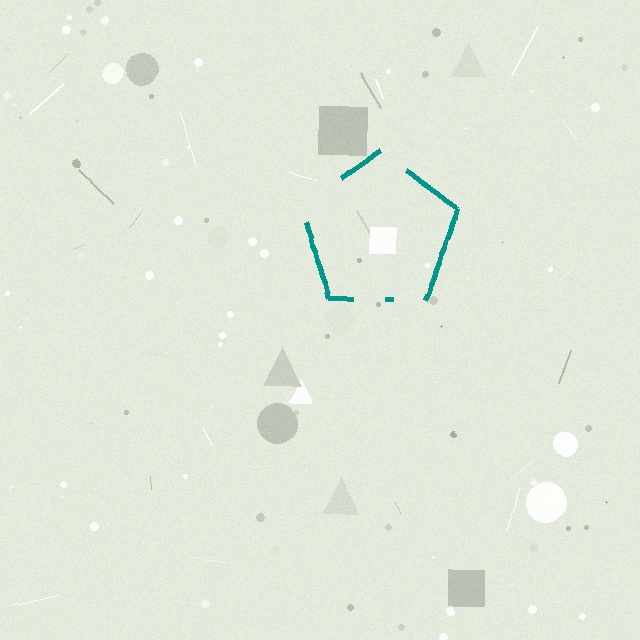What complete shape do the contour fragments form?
The contour fragments form a pentagon.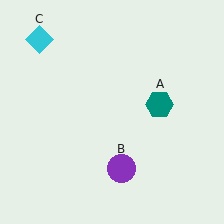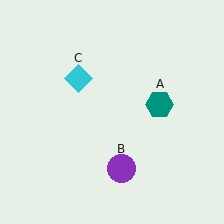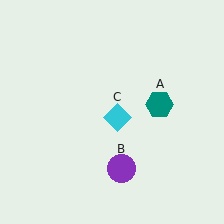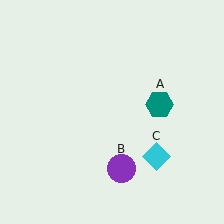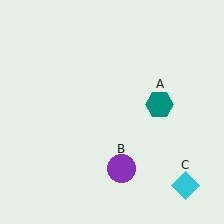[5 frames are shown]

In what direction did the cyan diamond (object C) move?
The cyan diamond (object C) moved down and to the right.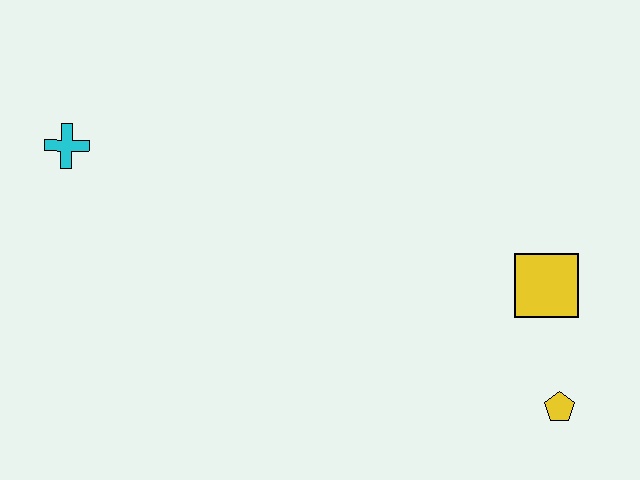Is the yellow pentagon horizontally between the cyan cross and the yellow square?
No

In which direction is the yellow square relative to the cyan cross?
The yellow square is to the right of the cyan cross.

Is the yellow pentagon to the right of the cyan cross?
Yes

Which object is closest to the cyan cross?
The yellow square is closest to the cyan cross.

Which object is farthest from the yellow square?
The cyan cross is farthest from the yellow square.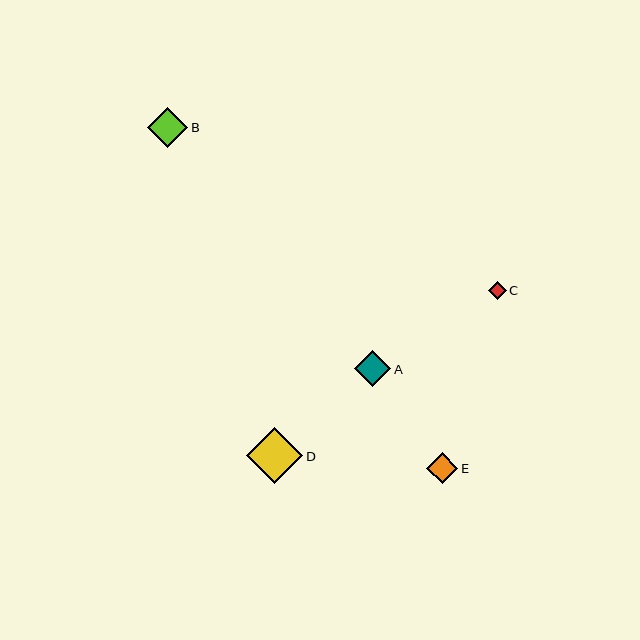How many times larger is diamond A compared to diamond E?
Diamond A is approximately 1.2 times the size of diamond E.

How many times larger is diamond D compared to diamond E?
Diamond D is approximately 1.8 times the size of diamond E.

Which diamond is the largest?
Diamond D is the largest with a size of approximately 56 pixels.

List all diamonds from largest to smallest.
From largest to smallest: D, B, A, E, C.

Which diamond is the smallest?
Diamond C is the smallest with a size of approximately 18 pixels.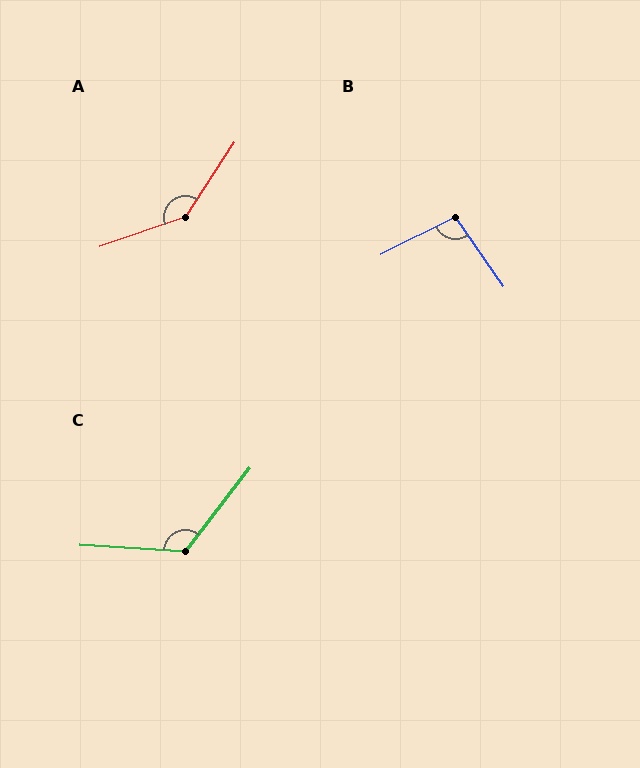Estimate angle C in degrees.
Approximately 124 degrees.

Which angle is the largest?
A, at approximately 142 degrees.